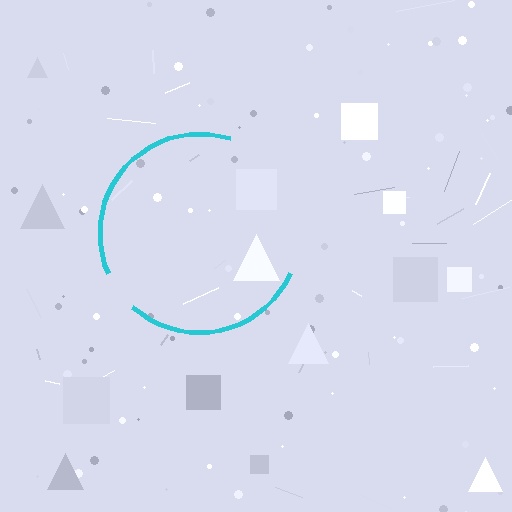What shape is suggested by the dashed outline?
The dashed outline suggests a circle.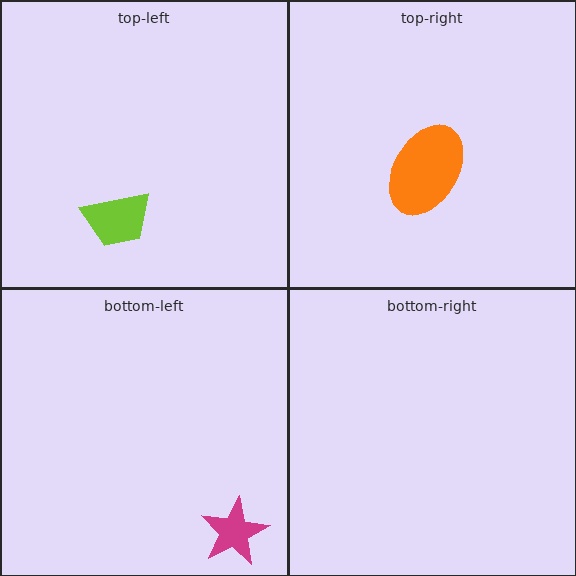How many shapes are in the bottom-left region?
1.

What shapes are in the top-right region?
The orange ellipse.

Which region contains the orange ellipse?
The top-right region.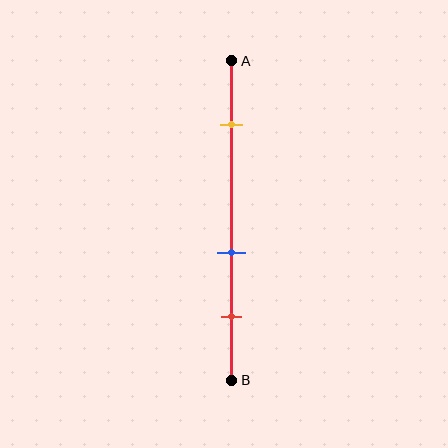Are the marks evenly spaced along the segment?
No, the marks are not evenly spaced.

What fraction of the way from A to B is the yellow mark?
The yellow mark is approximately 20% (0.2) of the way from A to B.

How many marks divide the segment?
There are 3 marks dividing the segment.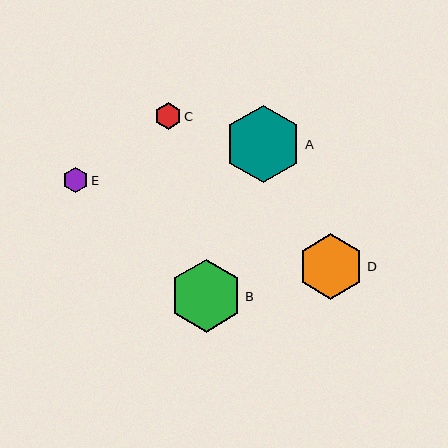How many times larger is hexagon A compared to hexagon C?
Hexagon A is approximately 2.9 times the size of hexagon C.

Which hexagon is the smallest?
Hexagon E is the smallest with a size of approximately 25 pixels.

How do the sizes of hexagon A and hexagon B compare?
Hexagon A and hexagon B are approximately the same size.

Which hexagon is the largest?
Hexagon A is the largest with a size of approximately 77 pixels.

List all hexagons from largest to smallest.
From largest to smallest: A, B, D, C, E.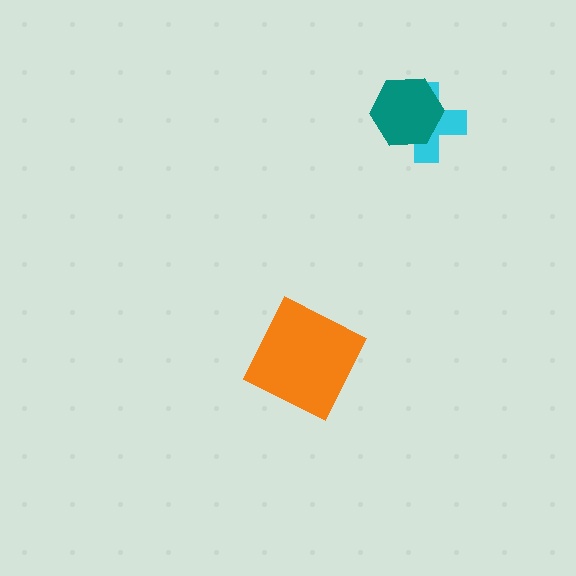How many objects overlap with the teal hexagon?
1 object overlaps with the teal hexagon.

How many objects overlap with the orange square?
0 objects overlap with the orange square.